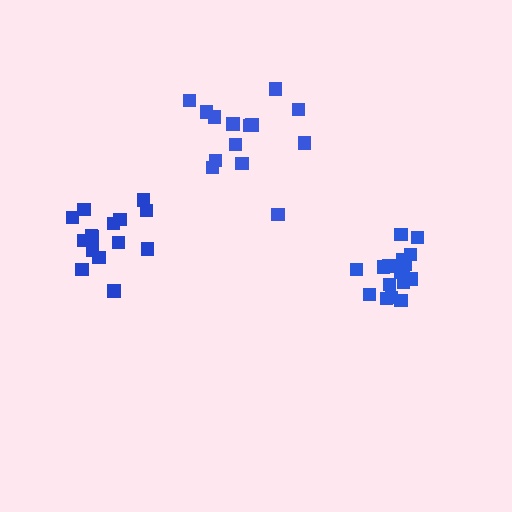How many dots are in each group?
Group 1: 17 dots, Group 2: 15 dots, Group 3: 14 dots (46 total).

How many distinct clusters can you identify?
There are 3 distinct clusters.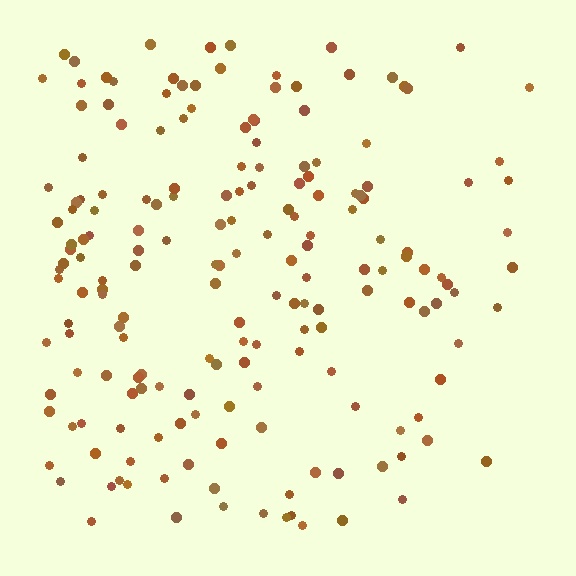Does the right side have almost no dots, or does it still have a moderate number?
Still a moderate number, just noticeably fewer than the left.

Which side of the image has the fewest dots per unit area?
The right.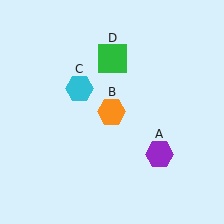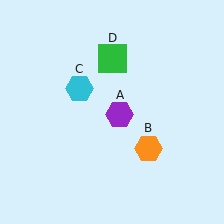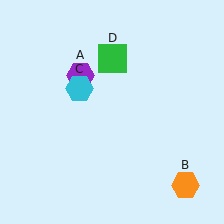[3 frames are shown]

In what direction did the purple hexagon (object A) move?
The purple hexagon (object A) moved up and to the left.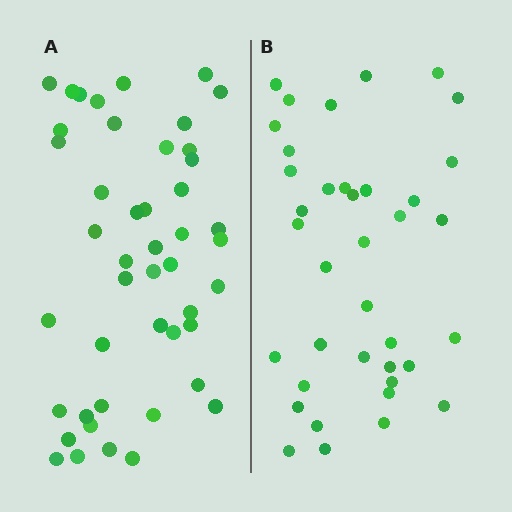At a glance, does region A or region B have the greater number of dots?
Region A (the left region) has more dots.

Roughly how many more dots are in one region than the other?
Region A has roughly 8 or so more dots than region B.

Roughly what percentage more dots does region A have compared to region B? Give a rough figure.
About 20% more.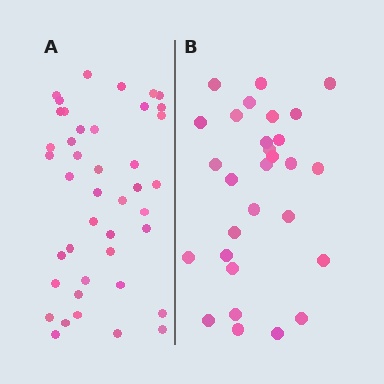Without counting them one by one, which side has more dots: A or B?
Region A (the left region) has more dots.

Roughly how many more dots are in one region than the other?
Region A has approximately 15 more dots than region B.